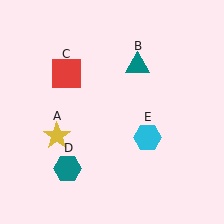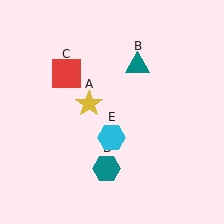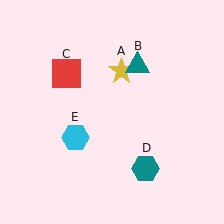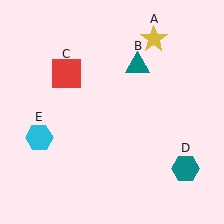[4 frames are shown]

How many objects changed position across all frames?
3 objects changed position: yellow star (object A), teal hexagon (object D), cyan hexagon (object E).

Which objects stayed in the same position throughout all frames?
Teal triangle (object B) and red square (object C) remained stationary.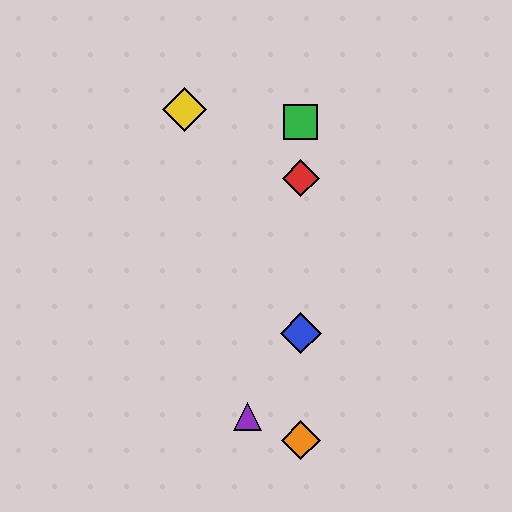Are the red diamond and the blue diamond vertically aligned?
Yes, both are at x≈301.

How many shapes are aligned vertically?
4 shapes (the red diamond, the blue diamond, the green square, the orange diamond) are aligned vertically.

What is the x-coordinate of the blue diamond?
The blue diamond is at x≈301.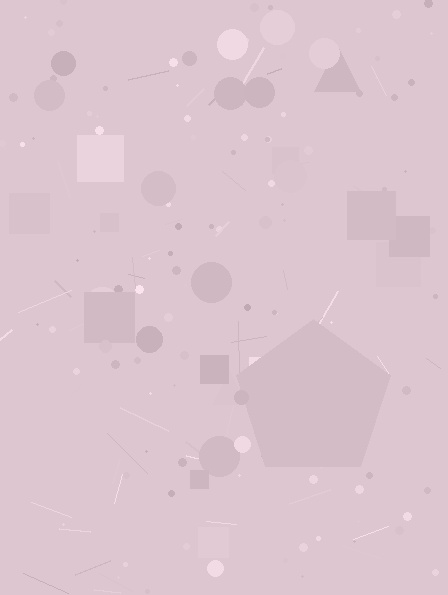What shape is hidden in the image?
A pentagon is hidden in the image.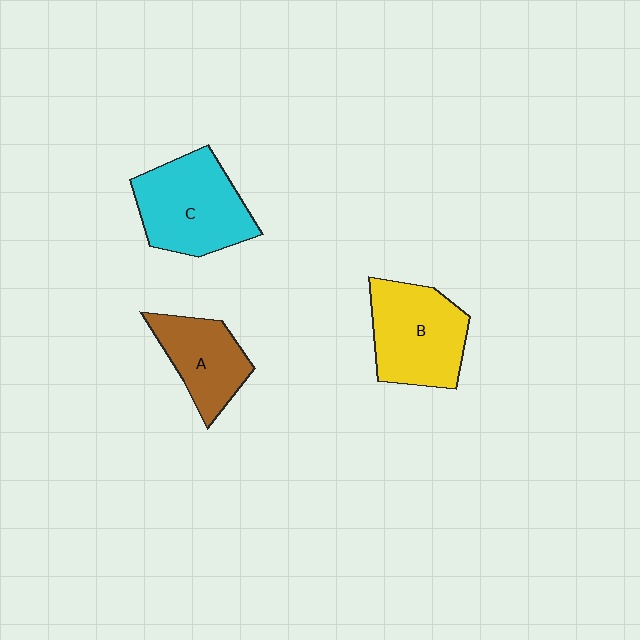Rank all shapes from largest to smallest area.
From largest to smallest: C (cyan), B (yellow), A (brown).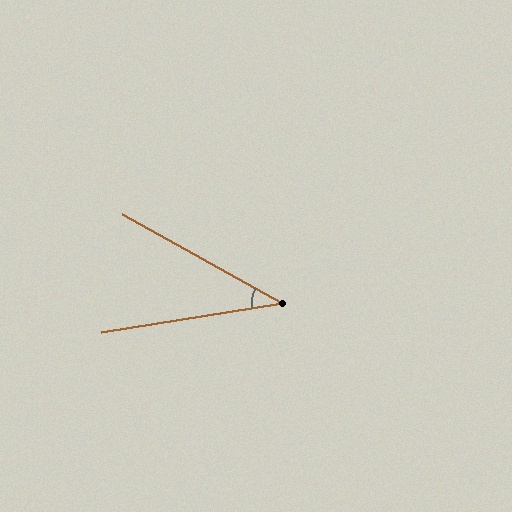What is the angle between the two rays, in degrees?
Approximately 38 degrees.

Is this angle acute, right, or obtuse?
It is acute.